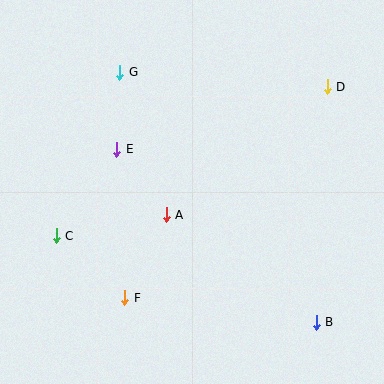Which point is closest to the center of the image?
Point A at (166, 215) is closest to the center.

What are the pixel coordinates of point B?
Point B is at (317, 322).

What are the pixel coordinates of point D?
Point D is at (327, 86).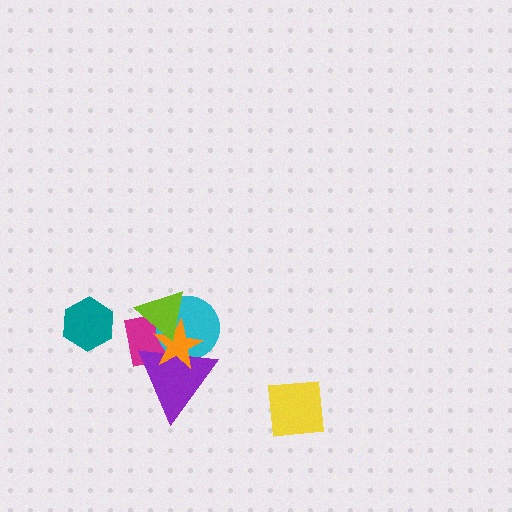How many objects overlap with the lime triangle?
4 objects overlap with the lime triangle.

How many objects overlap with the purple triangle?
4 objects overlap with the purple triangle.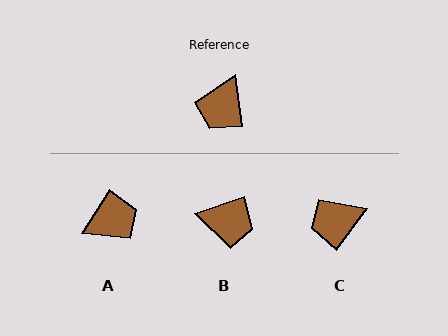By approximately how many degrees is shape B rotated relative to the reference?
Approximately 101 degrees counter-clockwise.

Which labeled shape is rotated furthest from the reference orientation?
A, about 139 degrees away.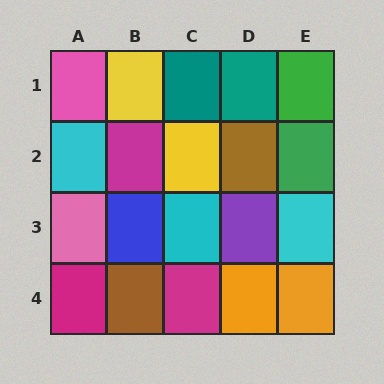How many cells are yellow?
2 cells are yellow.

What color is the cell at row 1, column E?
Green.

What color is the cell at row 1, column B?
Yellow.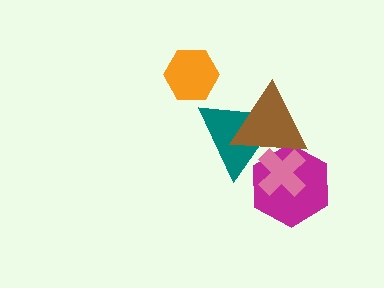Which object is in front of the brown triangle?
The pink cross is in front of the brown triangle.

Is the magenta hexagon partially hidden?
Yes, it is partially covered by another shape.